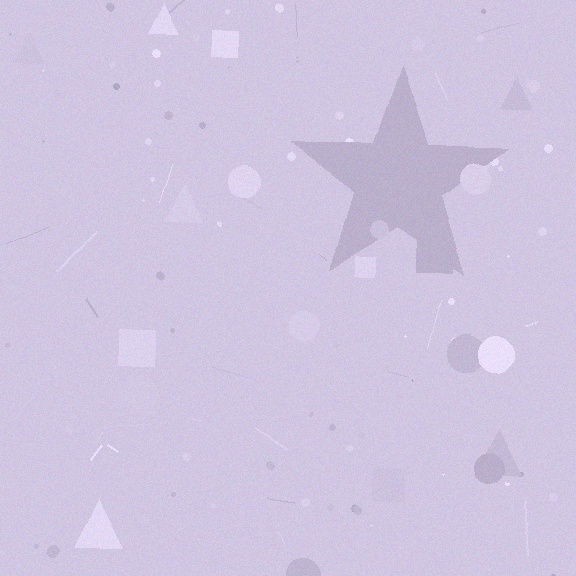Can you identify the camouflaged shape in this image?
The camouflaged shape is a star.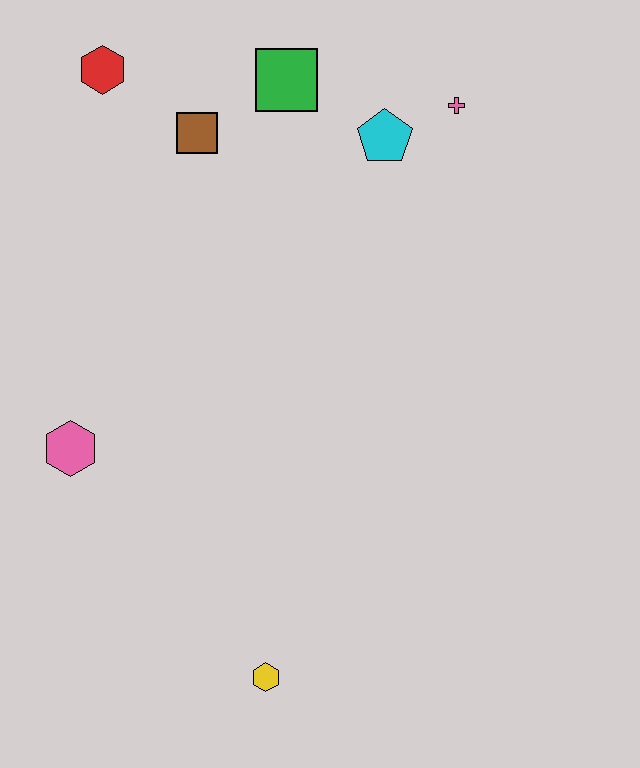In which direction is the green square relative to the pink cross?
The green square is to the left of the pink cross.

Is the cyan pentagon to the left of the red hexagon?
No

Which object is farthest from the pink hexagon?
The pink cross is farthest from the pink hexagon.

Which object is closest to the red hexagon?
The brown square is closest to the red hexagon.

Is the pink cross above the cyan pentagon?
Yes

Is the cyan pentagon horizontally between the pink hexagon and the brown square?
No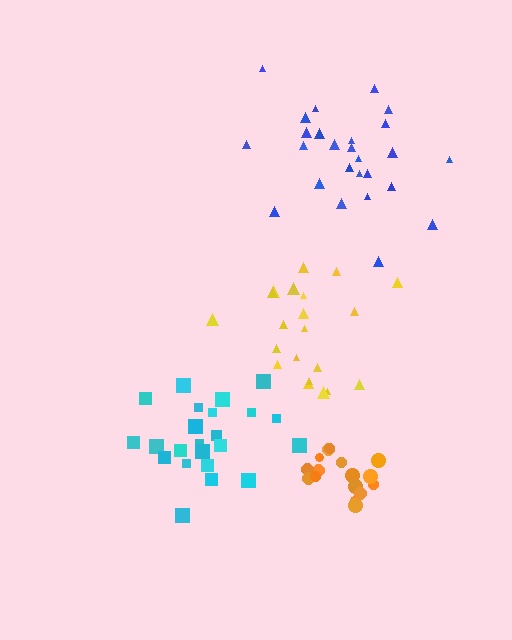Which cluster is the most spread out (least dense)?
Yellow.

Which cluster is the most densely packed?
Orange.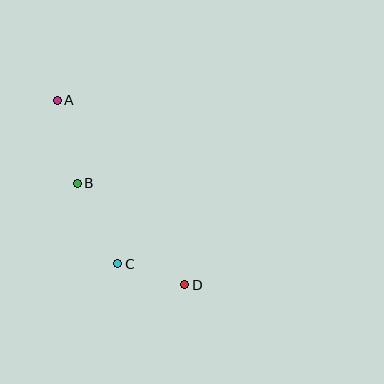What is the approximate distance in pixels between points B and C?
The distance between B and C is approximately 90 pixels.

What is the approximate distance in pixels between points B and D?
The distance between B and D is approximately 148 pixels.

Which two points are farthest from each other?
Points A and D are farthest from each other.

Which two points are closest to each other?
Points C and D are closest to each other.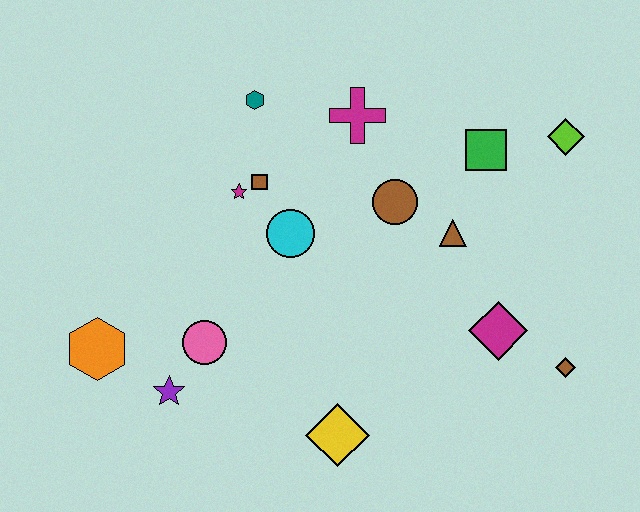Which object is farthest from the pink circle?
The lime diamond is farthest from the pink circle.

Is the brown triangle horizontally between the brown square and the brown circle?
No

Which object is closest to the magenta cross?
The brown circle is closest to the magenta cross.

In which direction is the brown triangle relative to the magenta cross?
The brown triangle is below the magenta cross.